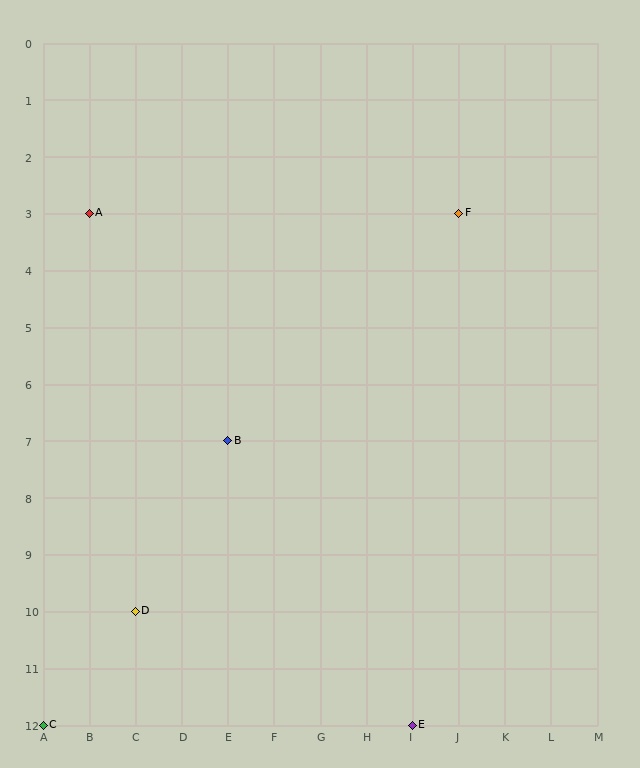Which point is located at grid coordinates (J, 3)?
Point F is at (J, 3).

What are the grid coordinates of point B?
Point B is at grid coordinates (E, 7).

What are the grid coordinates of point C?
Point C is at grid coordinates (A, 12).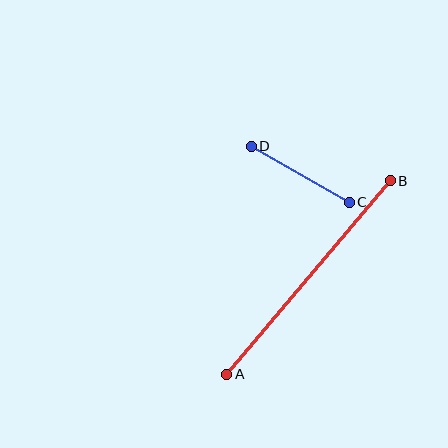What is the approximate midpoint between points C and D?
The midpoint is at approximately (300, 174) pixels.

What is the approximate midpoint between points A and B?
The midpoint is at approximately (309, 277) pixels.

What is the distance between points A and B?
The distance is approximately 254 pixels.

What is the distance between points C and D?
The distance is approximately 113 pixels.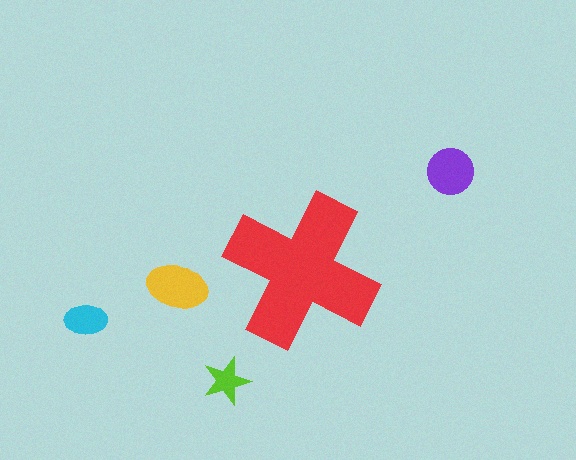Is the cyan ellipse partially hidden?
No, the cyan ellipse is fully visible.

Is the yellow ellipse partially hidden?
No, the yellow ellipse is fully visible.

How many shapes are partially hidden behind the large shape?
0 shapes are partially hidden.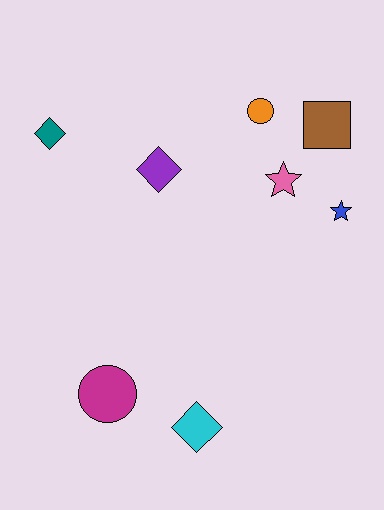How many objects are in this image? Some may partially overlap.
There are 8 objects.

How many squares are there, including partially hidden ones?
There is 1 square.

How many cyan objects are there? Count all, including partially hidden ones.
There is 1 cyan object.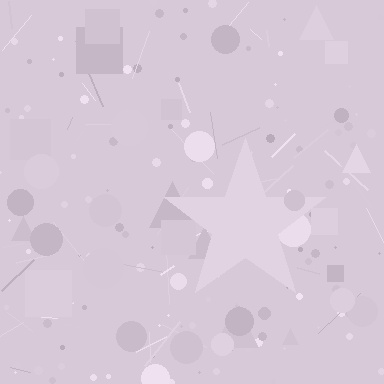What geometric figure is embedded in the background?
A star is embedded in the background.